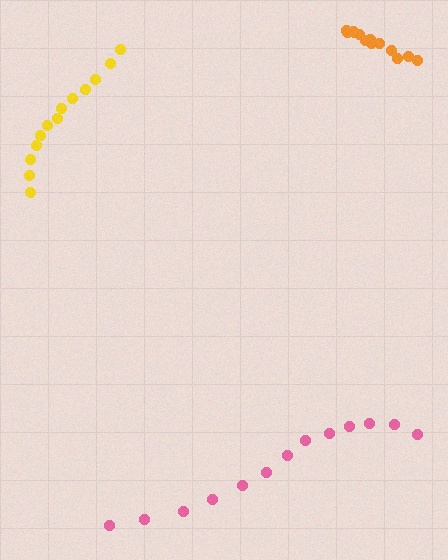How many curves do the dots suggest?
There are 3 distinct paths.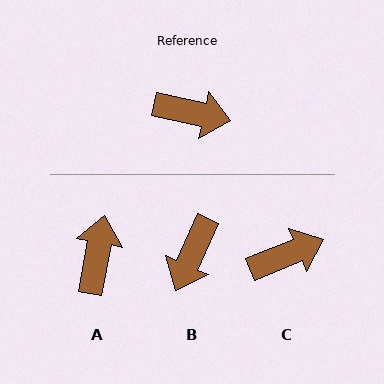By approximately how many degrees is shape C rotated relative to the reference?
Approximately 35 degrees counter-clockwise.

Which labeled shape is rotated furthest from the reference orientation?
B, about 102 degrees away.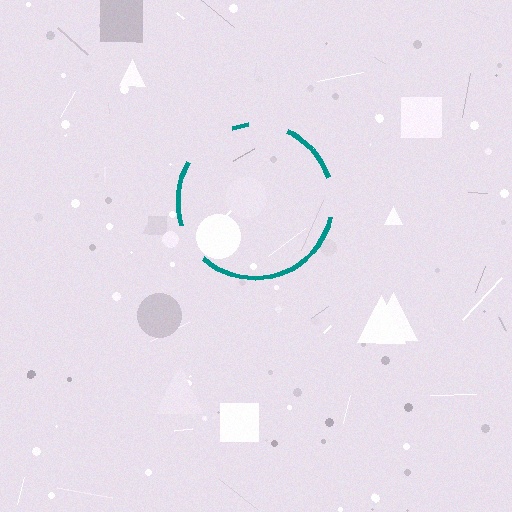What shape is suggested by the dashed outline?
The dashed outline suggests a circle.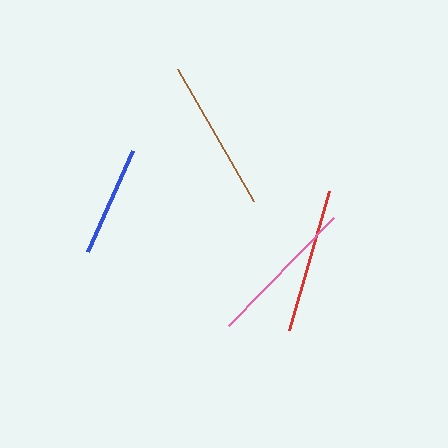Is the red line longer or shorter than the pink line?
The pink line is longer than the red line.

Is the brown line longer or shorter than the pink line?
The brown line is longer than the pink line.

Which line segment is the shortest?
The blue line is the shortest at approximately 110 pixels.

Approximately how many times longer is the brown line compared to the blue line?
The brown line is approximately 1.4 times the length of the blue line.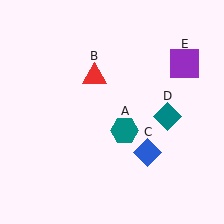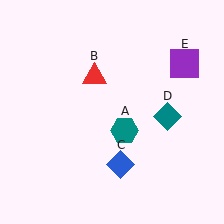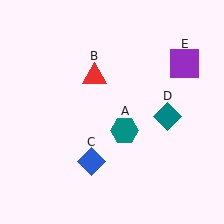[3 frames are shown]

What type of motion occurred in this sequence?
The blue diamond (object C) rotated clockwise around the center of the scene.